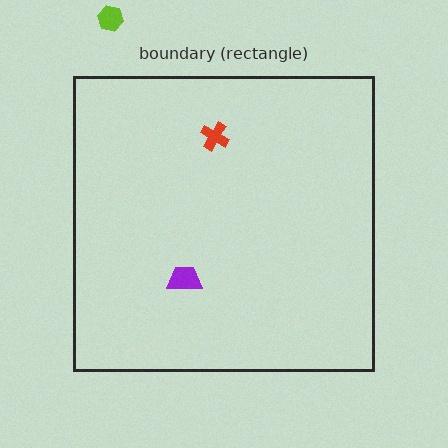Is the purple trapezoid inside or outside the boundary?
Inside.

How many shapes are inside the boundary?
2 inside, 1 outside.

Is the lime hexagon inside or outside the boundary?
Outside.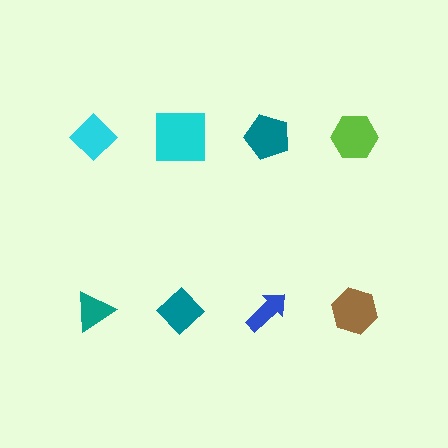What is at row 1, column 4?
A lime hexagon.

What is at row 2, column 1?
A teal triangle.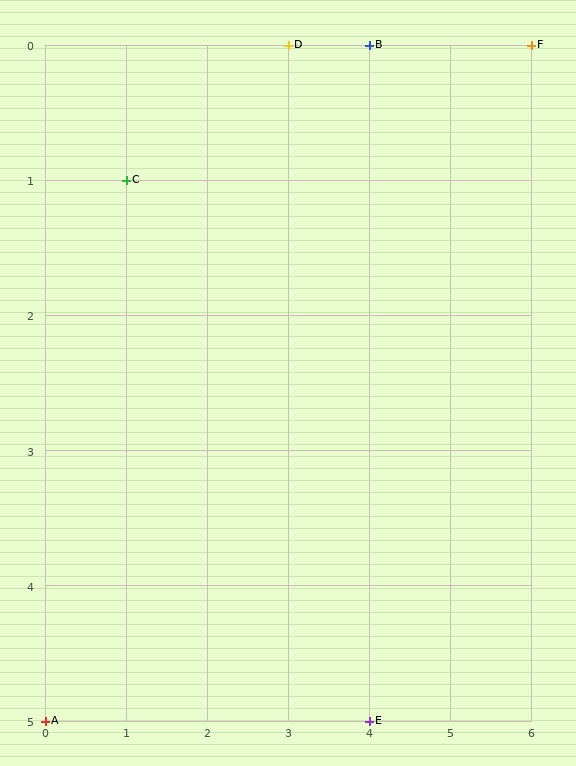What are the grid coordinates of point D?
Point D is at grid coordinates (3, 0).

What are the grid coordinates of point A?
Point A is at grid coordinates (0, 5).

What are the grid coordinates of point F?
Point F is at grid coordinates (6, 0).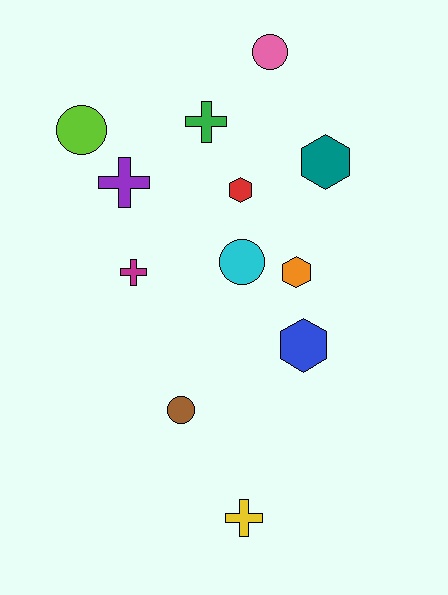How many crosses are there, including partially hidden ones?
There are 4 crosses.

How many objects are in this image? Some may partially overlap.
There are 12 objects.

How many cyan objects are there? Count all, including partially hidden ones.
There is 1 cyan object.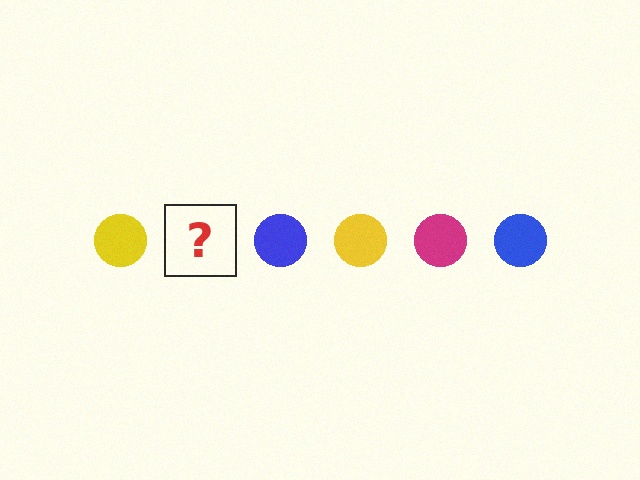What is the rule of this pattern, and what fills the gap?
The rule is that the pattern cycles through yellow, magenta, blue circles. The gap should be filled with a magenta circle.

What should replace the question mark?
The question mark should be replaced with a magenta circle.